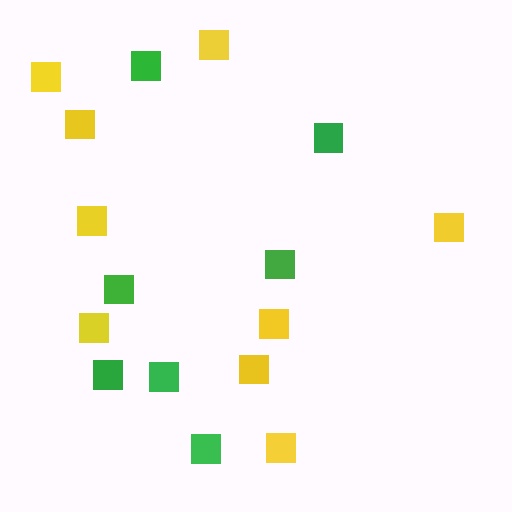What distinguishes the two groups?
There are 2 groups: one group of green squares (7) and one group of yellow squares (9).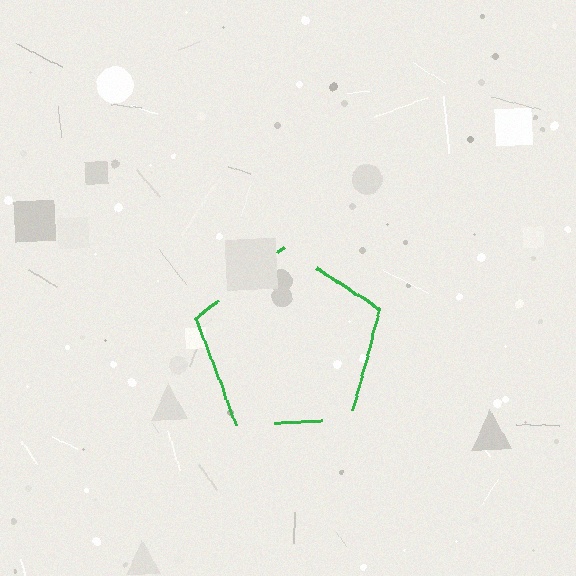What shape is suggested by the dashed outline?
The dashed outline suggests a pentagon.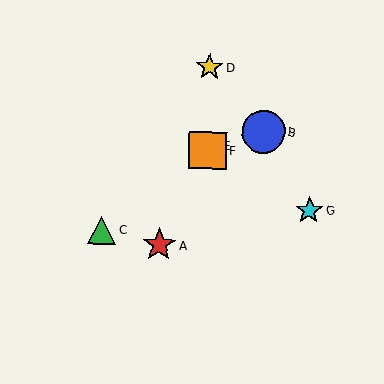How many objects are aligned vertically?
3 objects (D, E, F) are aligned vertically.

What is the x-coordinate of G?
Object G is at x≈309.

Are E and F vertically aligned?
Yes, both are at x≈208.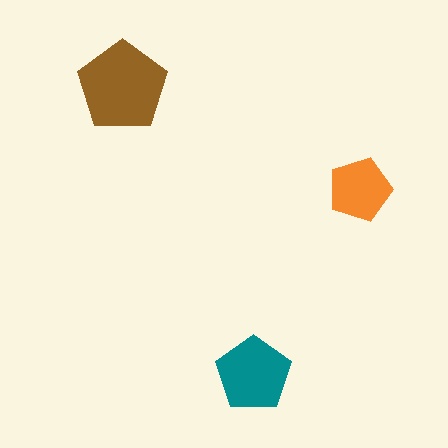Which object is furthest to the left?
The brown pentagon is leftmost.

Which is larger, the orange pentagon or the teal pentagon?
The teal one.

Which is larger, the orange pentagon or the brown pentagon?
The brown one.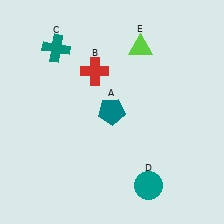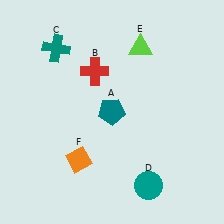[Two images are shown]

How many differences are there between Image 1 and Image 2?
There is 1 difference between the two images.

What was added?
An orange diamond (F) was added in Image 2.